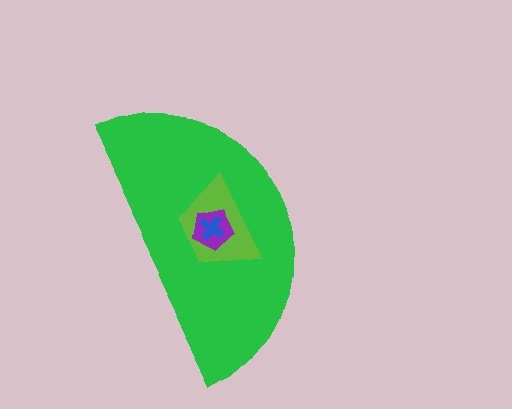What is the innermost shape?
The blue cross.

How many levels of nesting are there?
4.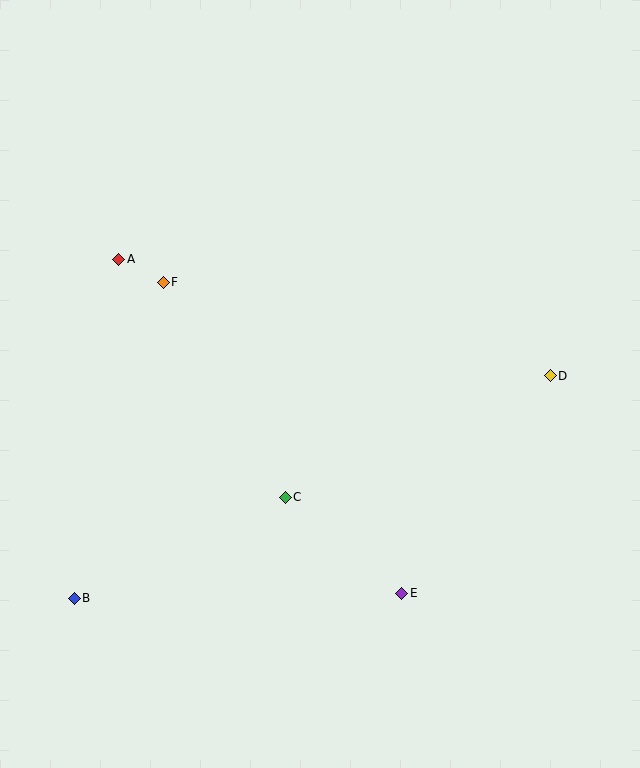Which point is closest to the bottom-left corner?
Point B is closest to the bottom-left corner.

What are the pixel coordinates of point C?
Point C is at (285, 497).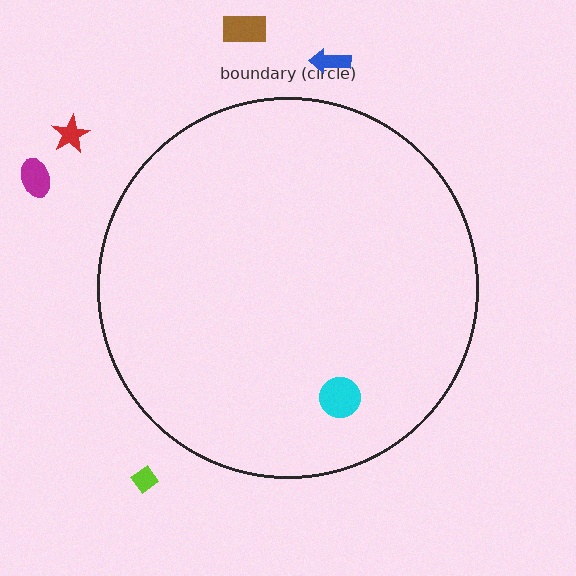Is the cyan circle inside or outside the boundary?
Inside.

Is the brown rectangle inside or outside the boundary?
Outside.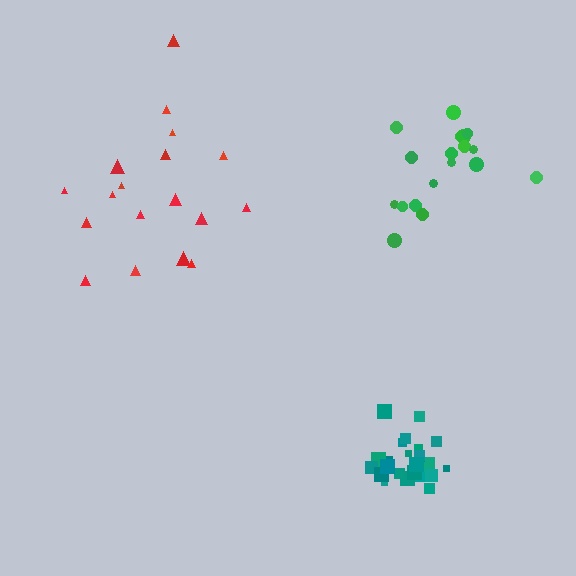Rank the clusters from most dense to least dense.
teal, green, red.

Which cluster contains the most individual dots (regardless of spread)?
Teal (26).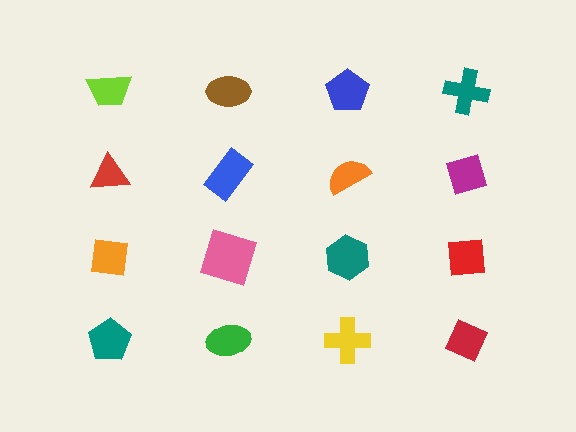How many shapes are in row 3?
4 shapes.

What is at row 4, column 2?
A green ellipse.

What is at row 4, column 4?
A red diamond.